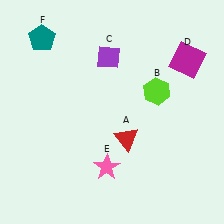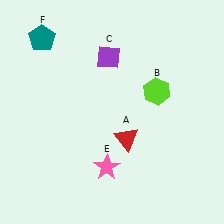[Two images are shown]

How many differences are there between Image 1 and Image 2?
There is 1 difference between the two images.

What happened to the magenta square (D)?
The magenta square (D) was removed in Image 2. It was in the top-right area of Image 1.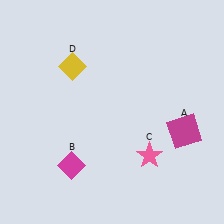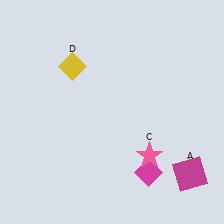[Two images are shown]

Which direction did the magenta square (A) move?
The magenta square (A) moved down.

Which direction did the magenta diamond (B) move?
The magenta diamond (B) moved right.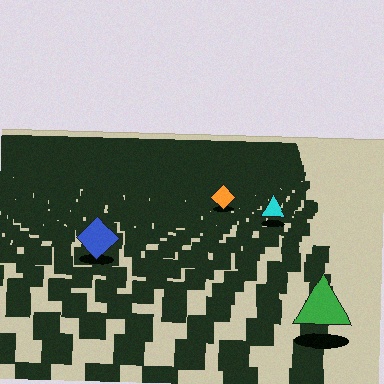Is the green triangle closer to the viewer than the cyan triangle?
Yes. The green triangle is closer — you can tell from the texture gradient: the ground texture is coarser near it.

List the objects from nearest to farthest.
From nearest to farthest: the green triangle, the blue diamond, the cyan triangle, the orange diamond.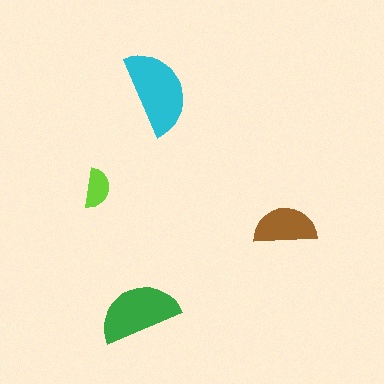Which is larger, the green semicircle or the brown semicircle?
The green one.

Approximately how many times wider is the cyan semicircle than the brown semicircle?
About 1.5 times wider.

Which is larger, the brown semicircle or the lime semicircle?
The brown one.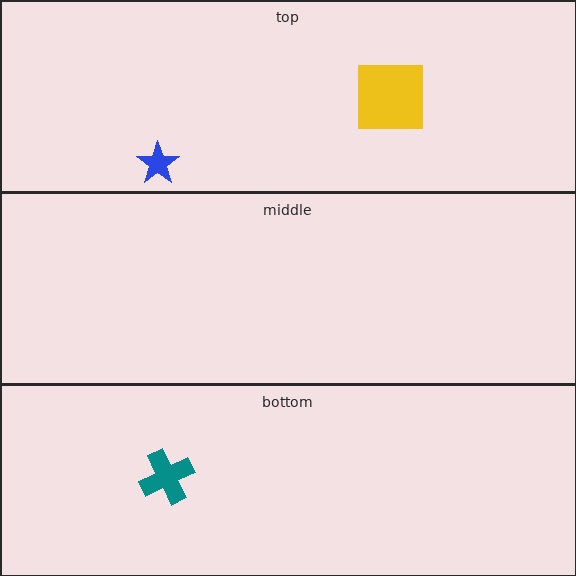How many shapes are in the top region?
2.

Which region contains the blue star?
The top region.